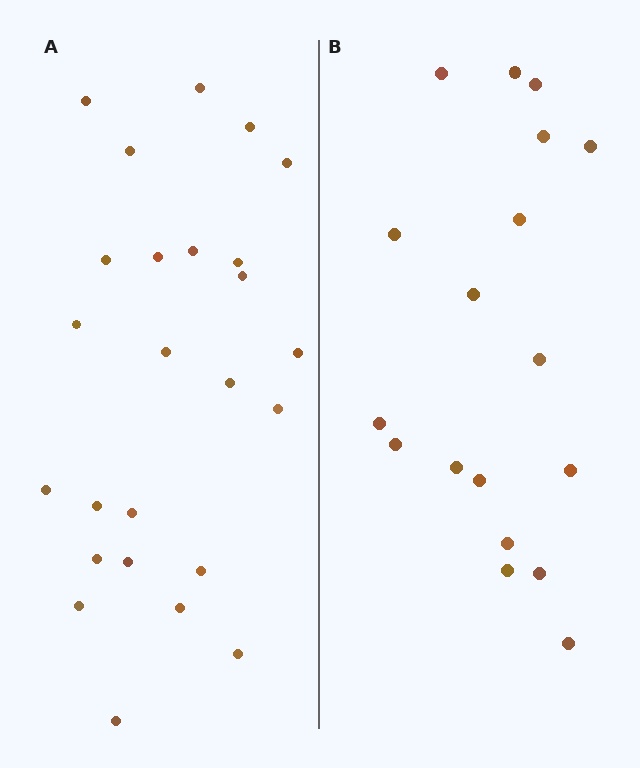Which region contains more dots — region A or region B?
Region A (the left region) has more dots.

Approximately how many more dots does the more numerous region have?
Region A has roughly 8 or so more dots than region B.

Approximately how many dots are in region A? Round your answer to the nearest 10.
About 20 dots. (The exact count is 25, which rounds to 20.)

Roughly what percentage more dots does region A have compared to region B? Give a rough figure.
About 40% more.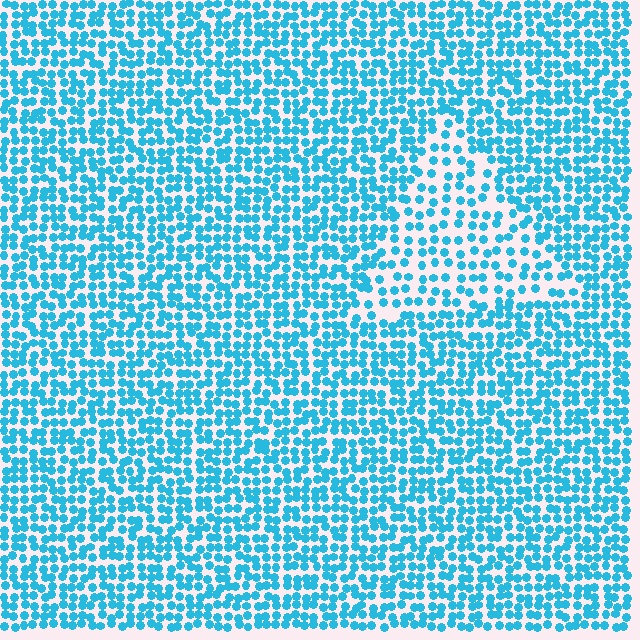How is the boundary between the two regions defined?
The boundary is defined by a change in element density (approximately 1.8x ratio). All elements are the same color, size, and shape.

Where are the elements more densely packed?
The elements are more densely packed outside the triangle boundary.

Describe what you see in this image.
The image contains small cyan elements arranged at two different densities. A triangle-shaped region is visible where the elements are less densely packed than the surrounding area.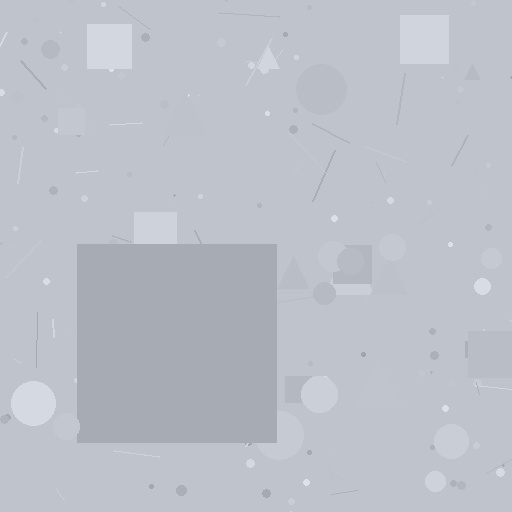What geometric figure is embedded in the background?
A square is embedded in the background.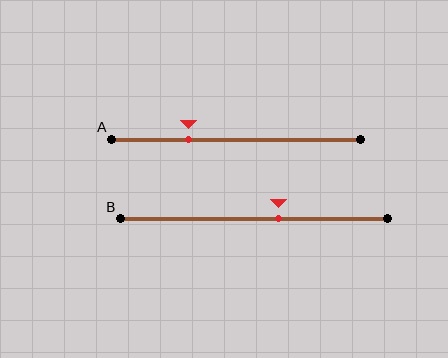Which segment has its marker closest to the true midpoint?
Segment B has its marker closest to the true midpoint.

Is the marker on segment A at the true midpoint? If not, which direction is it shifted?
No, the marker on segment A is shifted to the left by about 19% of the segment length.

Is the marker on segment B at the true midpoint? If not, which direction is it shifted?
No, the marker on segment B is shifted to the right by about 9% of the segment length.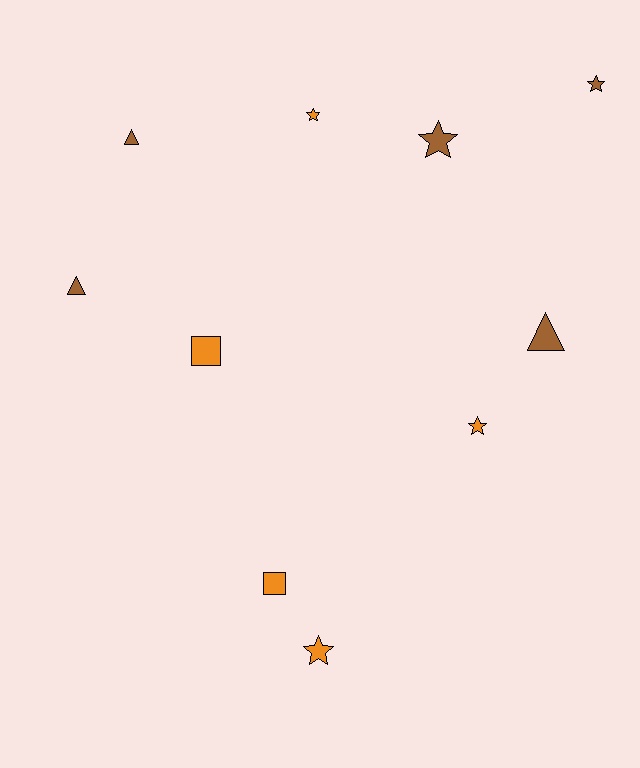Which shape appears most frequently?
Star, with 5 objects.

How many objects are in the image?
There are 10 objects.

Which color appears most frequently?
Orange, with 5 objects.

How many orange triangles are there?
There are no orange triangles.